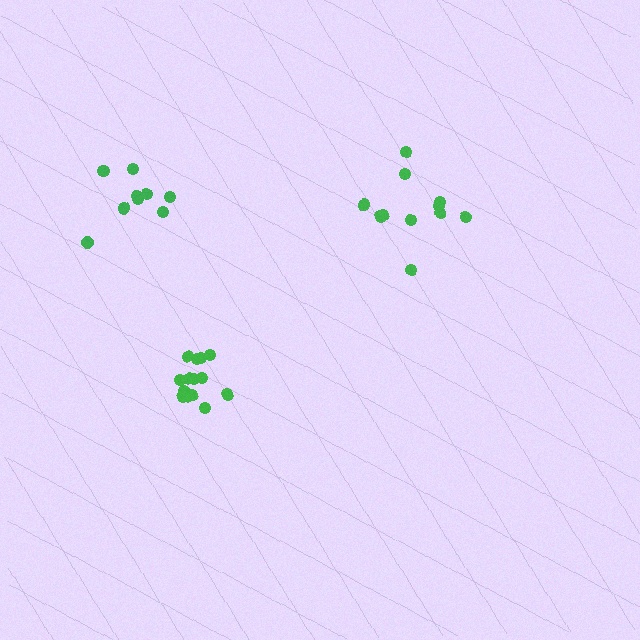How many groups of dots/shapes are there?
There are 3 groups.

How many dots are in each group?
Group 1: 9 dots, Group 2: 11 dots, Group 3: 14 dots (34 total).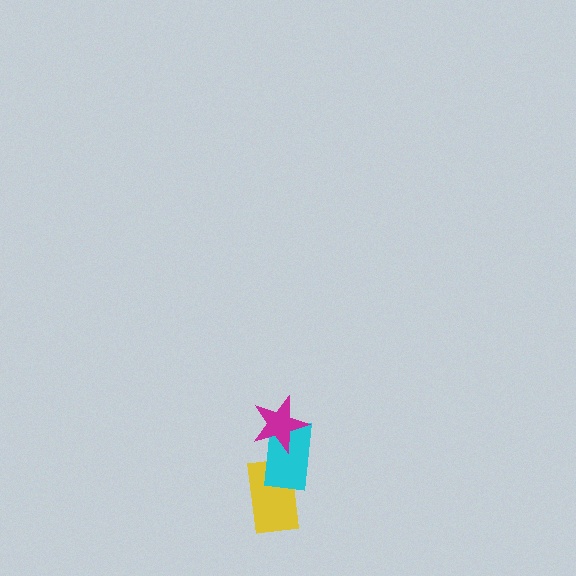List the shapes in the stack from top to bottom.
From top to bottom: the magenta star, the cyan rectangle, the yellow rectangle.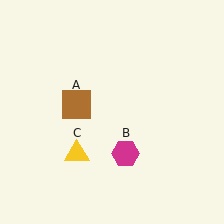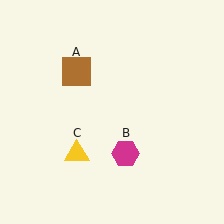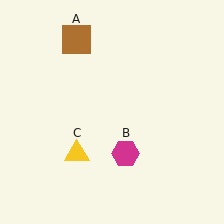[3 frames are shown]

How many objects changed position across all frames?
1 object changed position: brown square (object A).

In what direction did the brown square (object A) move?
The brown square (object A) moved up.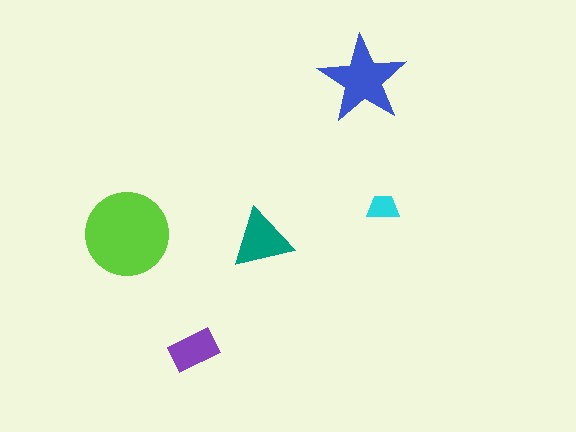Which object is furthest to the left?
The lime circle is leftmost.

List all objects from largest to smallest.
The lime circle, the blue star, the teal triangle, the purple rectangle, the cyan trapezoid.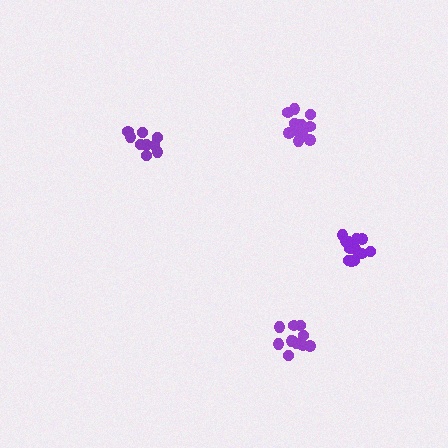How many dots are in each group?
Group 1: 9 dots, Group 2: 14 dots, Group 3: 12 dots, Group 4: 11 dots (46 total).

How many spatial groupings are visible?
There are 4 spatial groupings.